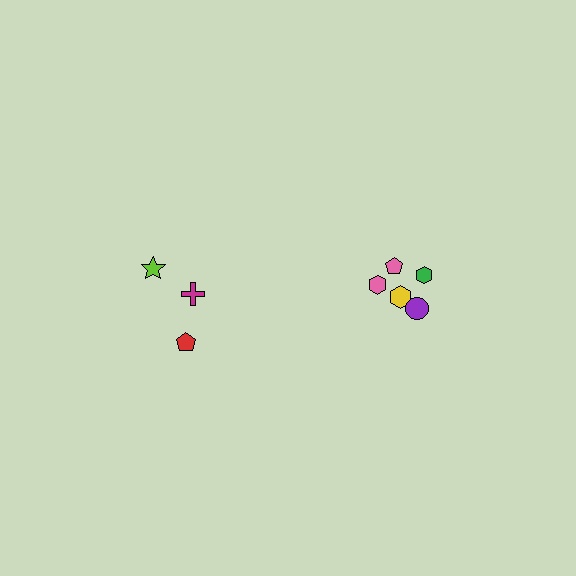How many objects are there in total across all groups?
There are 8 objects.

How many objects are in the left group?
There are 3 objects.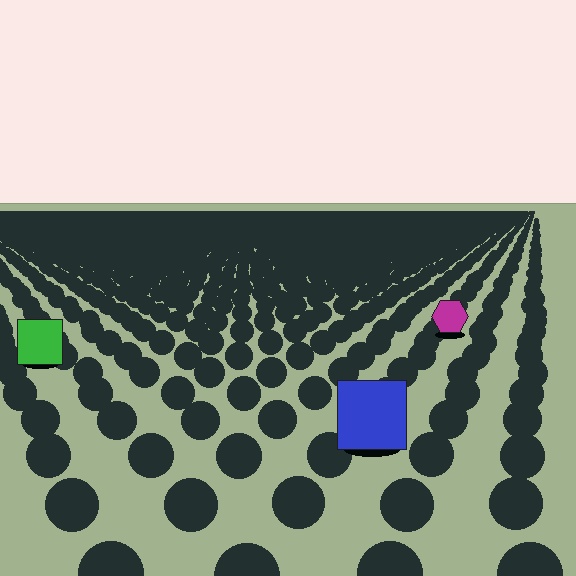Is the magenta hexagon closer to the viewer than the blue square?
No. The blue square is closer — you can tell from the texture gradient: the ground texture is coarser near it.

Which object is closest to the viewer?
The blue square is closest. The texture marks near it are larger and more spread out.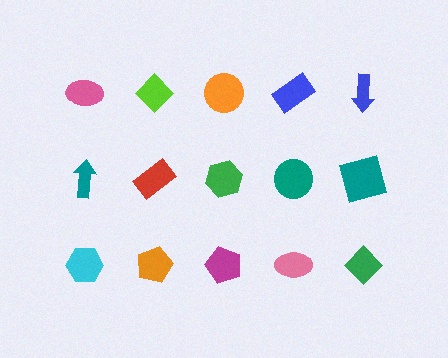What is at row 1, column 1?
A pink ellipse.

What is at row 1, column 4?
A blue rectangle.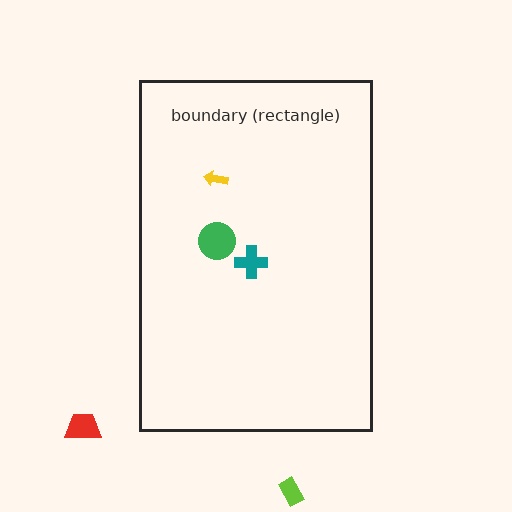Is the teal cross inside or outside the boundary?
Inside.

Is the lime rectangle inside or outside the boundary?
Outside.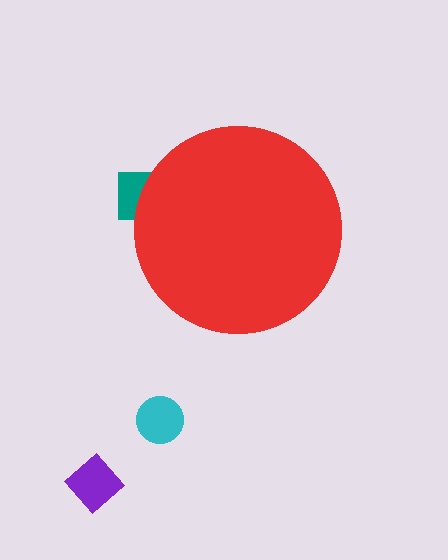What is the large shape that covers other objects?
A red circle.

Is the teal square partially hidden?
Yes, the teal square is partially hidden behind the red circle.